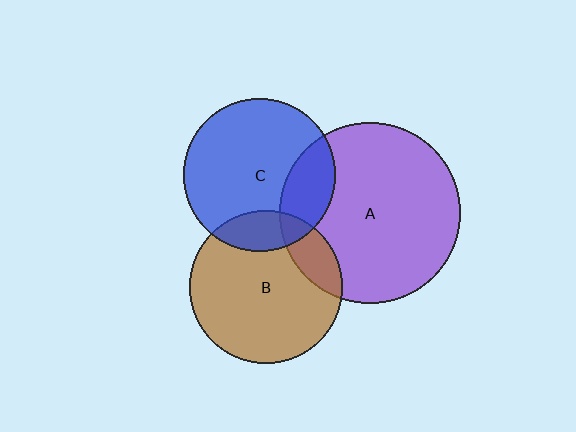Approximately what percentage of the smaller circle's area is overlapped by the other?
Approximately 15%.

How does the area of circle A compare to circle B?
Approximately 1.4 times.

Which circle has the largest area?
Circle A (purple).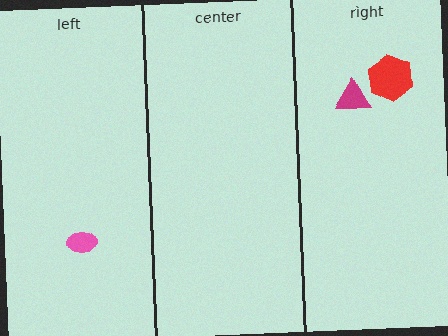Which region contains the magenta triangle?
The right region.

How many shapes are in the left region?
1.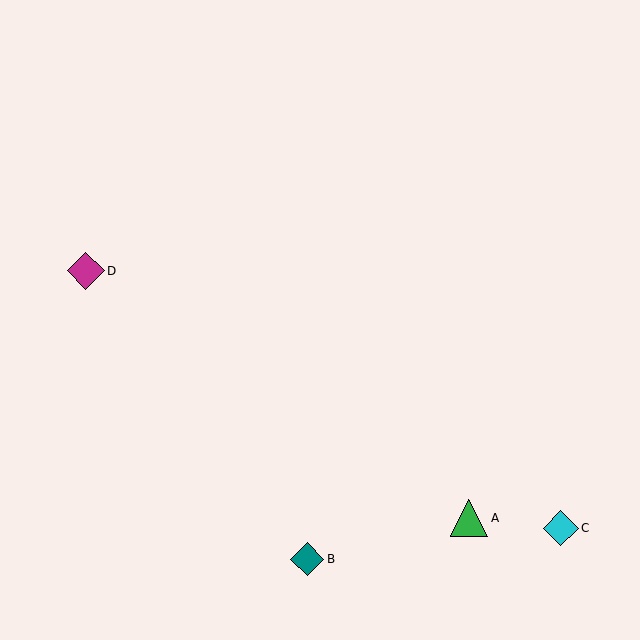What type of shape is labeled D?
Shape D is a magenta diamond.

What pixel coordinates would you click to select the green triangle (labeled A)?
Click at (469, 518) to select the green triangle A.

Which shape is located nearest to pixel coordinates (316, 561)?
The teal diamond (labeled B) at (307, 559) is nearest to that location.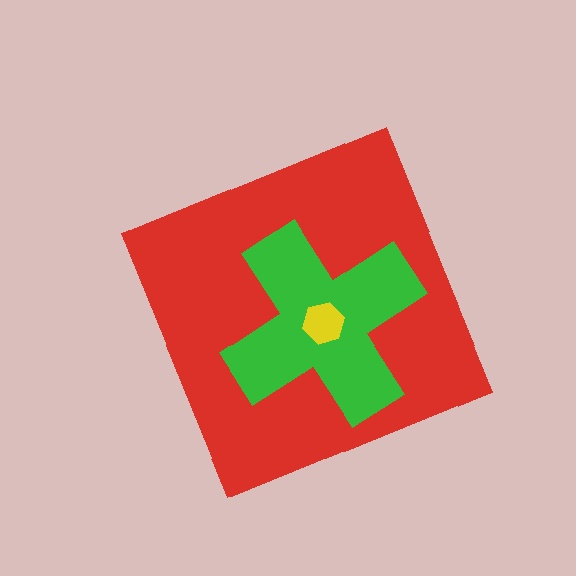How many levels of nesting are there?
3.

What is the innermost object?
The yellow hexagon.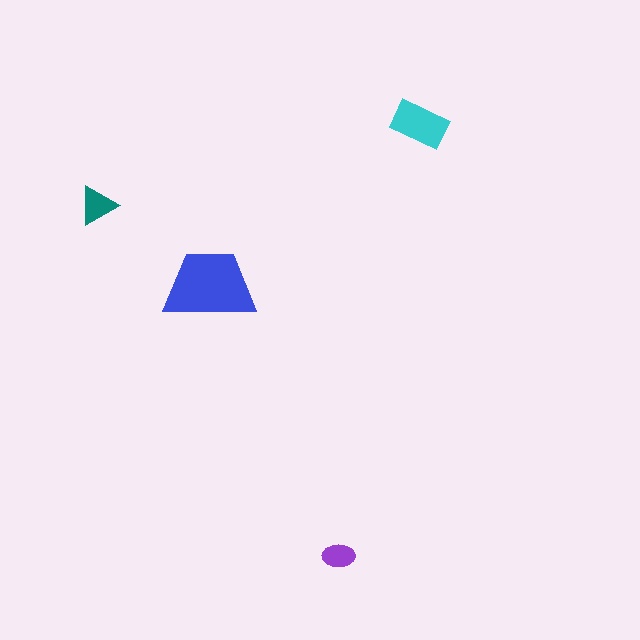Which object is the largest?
The blue trapezoid.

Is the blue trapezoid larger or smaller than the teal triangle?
Larger.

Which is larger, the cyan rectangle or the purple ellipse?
The cyan rectangle.